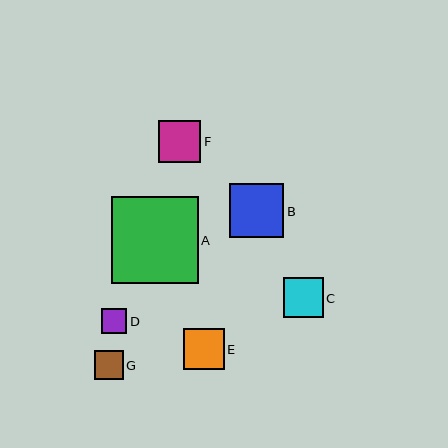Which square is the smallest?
Square D is the smallest with a size of approximately 25 pixels.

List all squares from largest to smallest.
From largest to smallest: A, B, F, E, C, G, D.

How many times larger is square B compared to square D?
Square B is approximately 2.1 times the size of square D.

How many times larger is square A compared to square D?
Square A is approximately 3.4 times the size of square D.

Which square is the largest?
Square A is the largest with a size of approximately 87 pixels.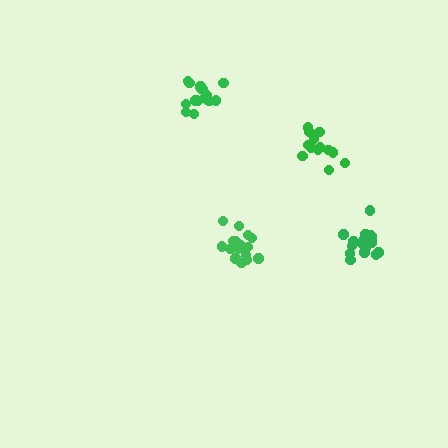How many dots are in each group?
Group 1: 18 dots, Group 2: 13 dots, Group 3: 19 dots, Group 4: 18 dots (68 total).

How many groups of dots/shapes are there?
There are 4 groups.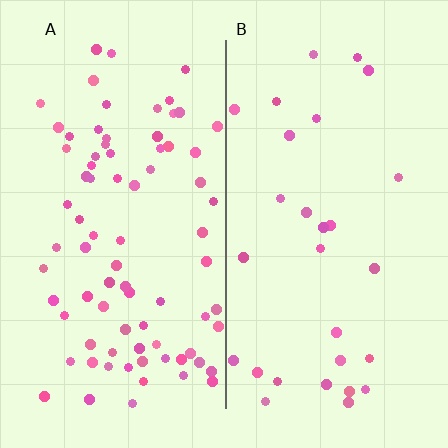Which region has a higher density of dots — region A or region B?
A (the left).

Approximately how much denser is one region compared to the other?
Approximately 2.8× — region A over region B.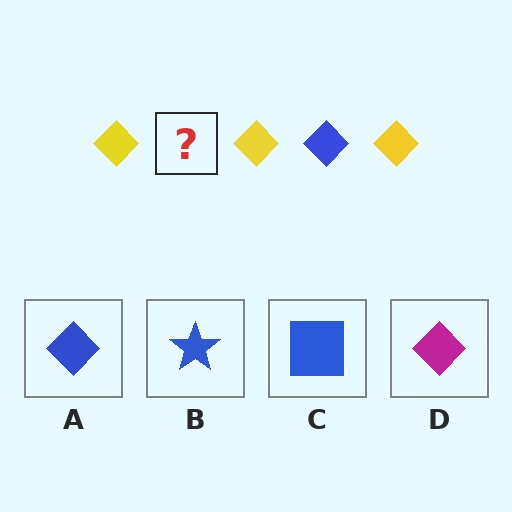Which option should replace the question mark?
Option A.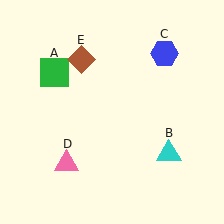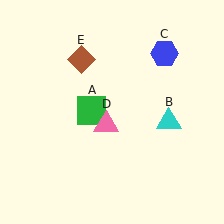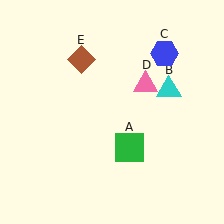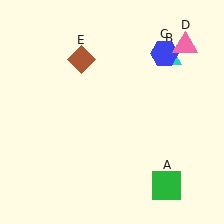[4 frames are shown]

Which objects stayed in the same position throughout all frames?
Blue hexagon (object C) and brown diamond (object E) remained stationary.